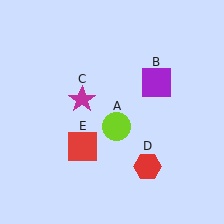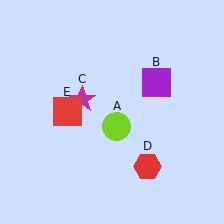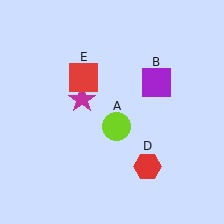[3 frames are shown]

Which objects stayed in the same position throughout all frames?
Lime circle (object A) and purple square (object B) and magenta star (object C) and red hexagon (object D) remained stationary.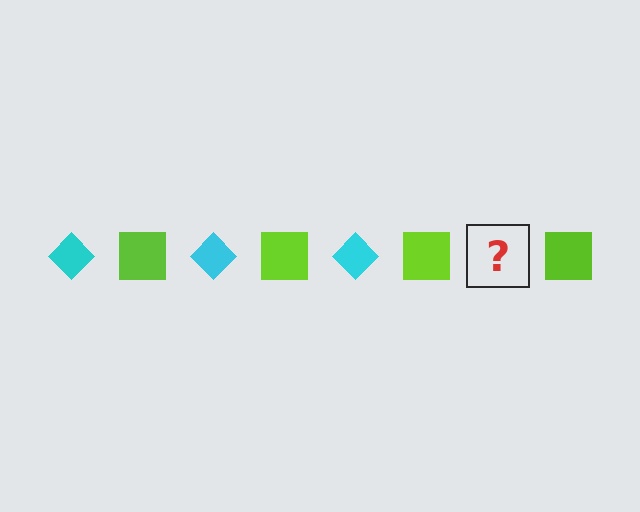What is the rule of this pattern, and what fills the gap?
The rule is that the pattern alternates between cyan diamond and lime square. The gap should be filled with a cyan diamond.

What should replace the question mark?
The question mark should be replaced with a cyan diamond.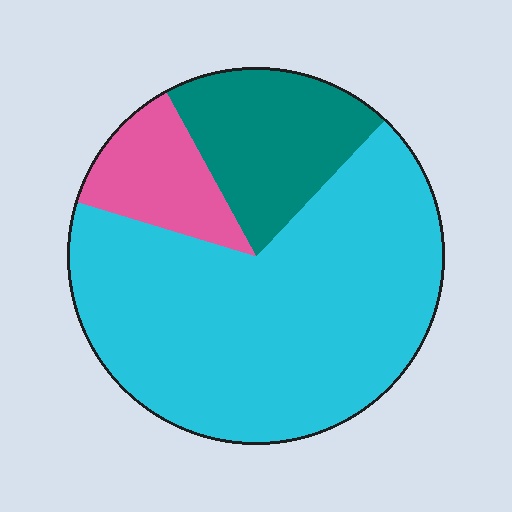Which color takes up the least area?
Pink, at roughly 10%.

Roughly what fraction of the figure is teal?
Teal takes up about one fifth (1/5) of the figure.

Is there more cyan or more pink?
Cyan.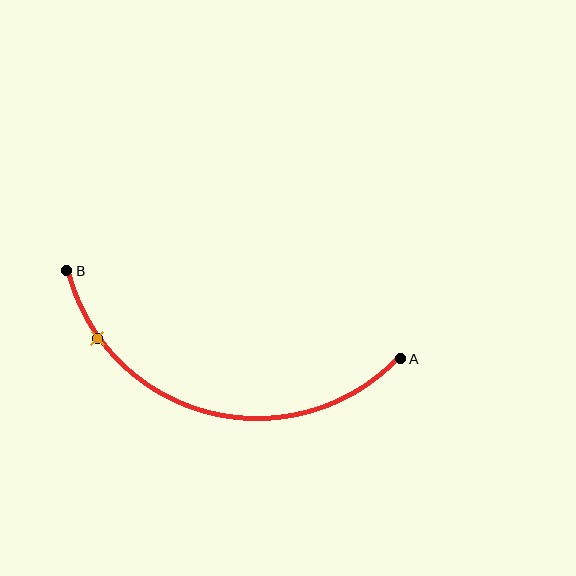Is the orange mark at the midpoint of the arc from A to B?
No. The orange mark lies on the arc but is closer to endpoint B. The arc midpoint would be at the point on the curve equidistant along the arc from both A and B.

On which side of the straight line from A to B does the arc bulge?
The arc bulges below the straight line connecting A and B.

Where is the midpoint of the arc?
The arc midpoint is the point on the curve farthest from the straight line joining A and B. It sits below that line.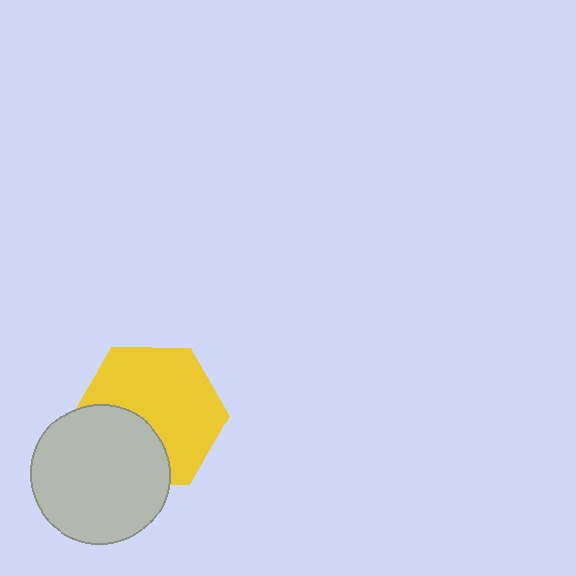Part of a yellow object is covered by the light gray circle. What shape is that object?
It is a hexagon.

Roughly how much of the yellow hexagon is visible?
Most of it is visible (roughly 66%).